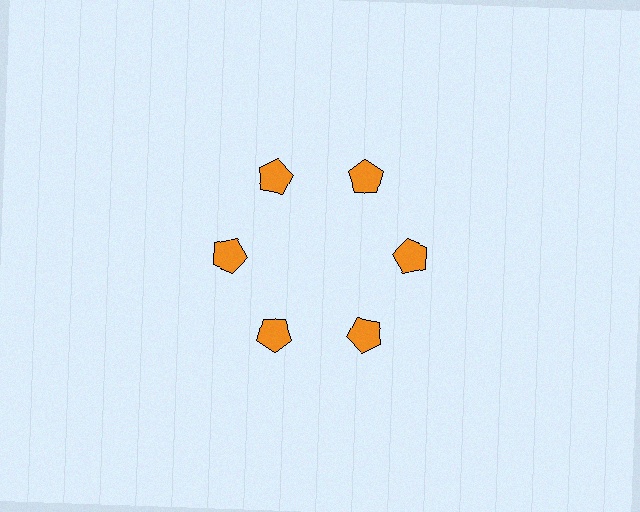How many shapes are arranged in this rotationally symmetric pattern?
There are 6 shapes, arranged in 6 groups of 1.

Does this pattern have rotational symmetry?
Yes, this pattern has 6-fold rotational symmetry. It looks the same after rotating 60 degrees around the center.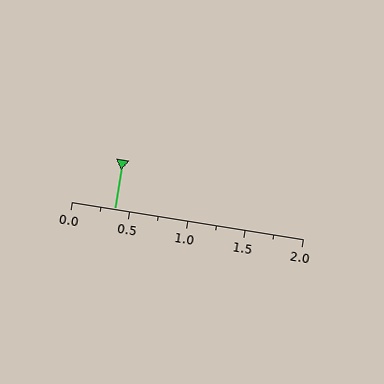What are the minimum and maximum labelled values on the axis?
The axis runs from 0.0 to 2.0.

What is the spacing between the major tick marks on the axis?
The major ticks are spaced 0.5 apart.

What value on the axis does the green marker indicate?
The marker indicates approximately 0.38.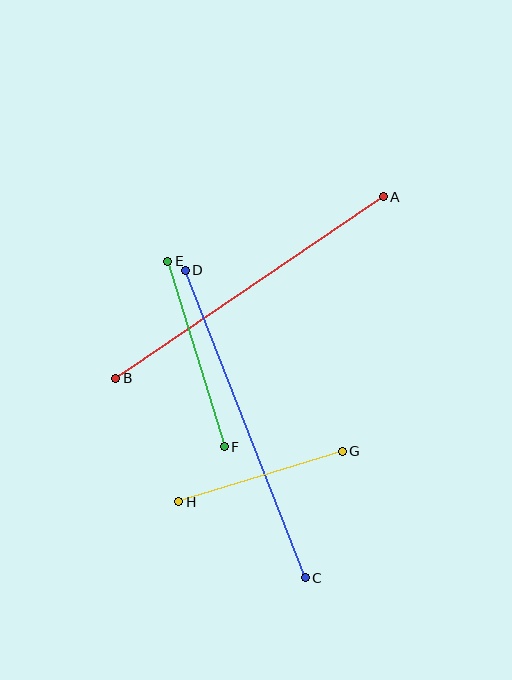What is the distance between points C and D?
The distance is approximately 330 pixels.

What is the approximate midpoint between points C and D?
The midpoint is at approximately (245, 424) pixels.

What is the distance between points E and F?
The distance is approximately 194 pixels.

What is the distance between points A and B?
The distance is approximately 323 pixels.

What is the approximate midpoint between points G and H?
The midpoint is at approximately (260, 476) pixels.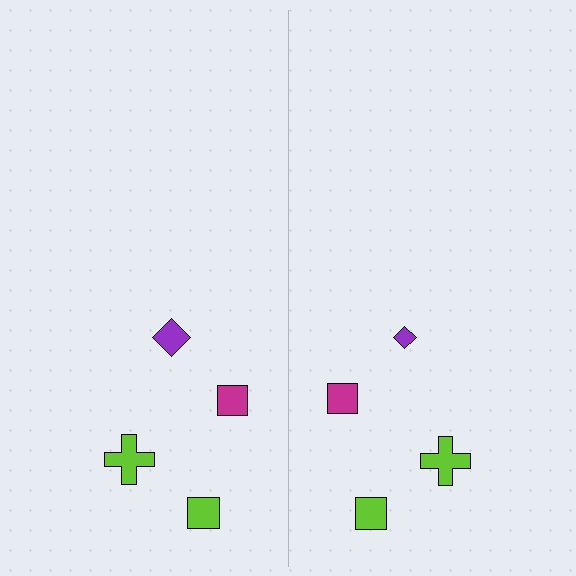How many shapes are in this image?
There are 8 shapes in this image.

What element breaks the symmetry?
The purple diamond on the right side has a different size than its mirror counterpart.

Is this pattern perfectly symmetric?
No, the pattern is not perfectly symmetric. The purple diamond on the right side has a different size than its mirror counterpart.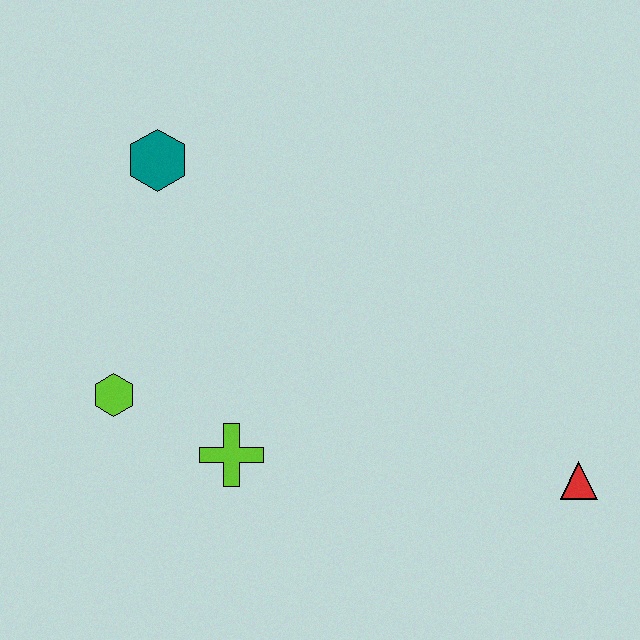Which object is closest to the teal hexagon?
The lime hexagon is closest to the teal hexagon.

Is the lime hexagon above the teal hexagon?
No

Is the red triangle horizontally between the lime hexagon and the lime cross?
No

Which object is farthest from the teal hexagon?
The red triangle is farthest from the teal hexagon.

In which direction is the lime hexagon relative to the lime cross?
The lime hexagon is to the left of the lime cross.